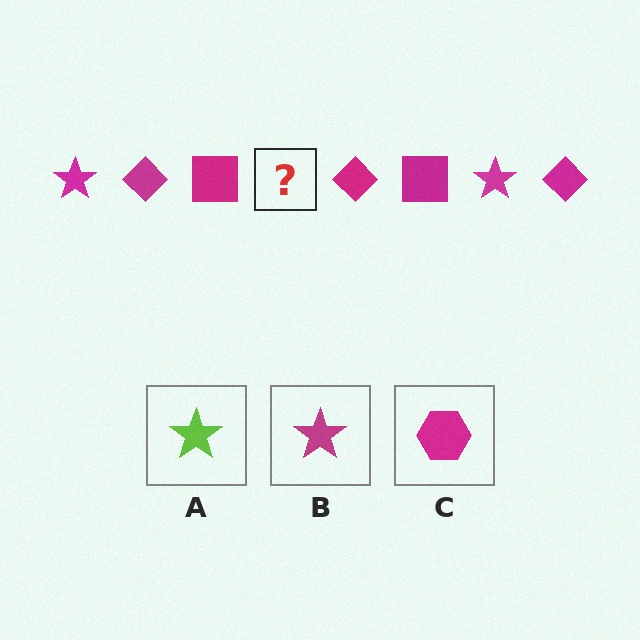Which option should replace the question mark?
Option B.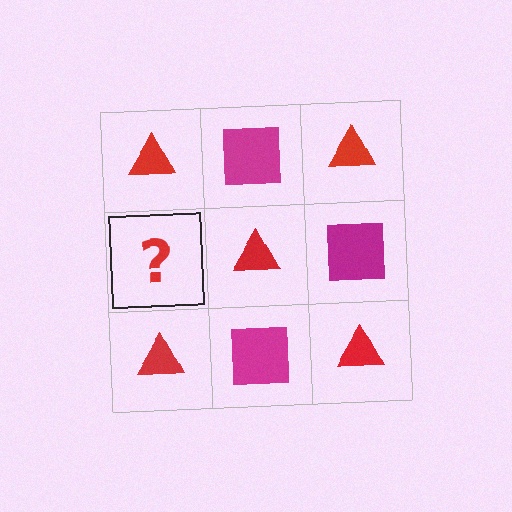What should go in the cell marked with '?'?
The missing cell should contain a magenta square.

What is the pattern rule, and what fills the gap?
The rule is that it alternates red triangle and magenta square in a checkerboard pattern. The gap should be filled with a magenta square.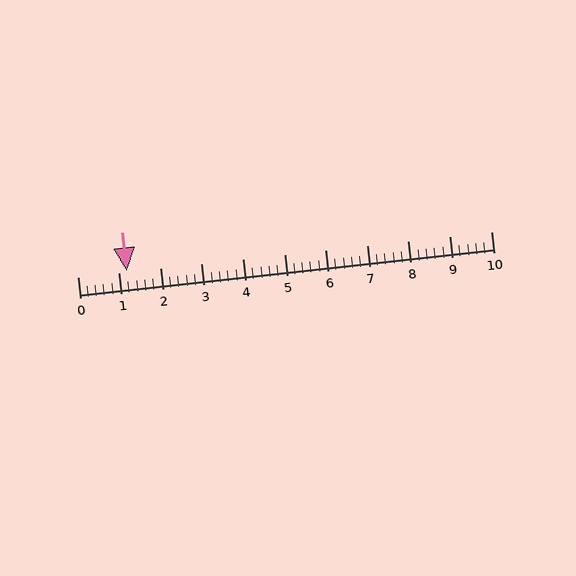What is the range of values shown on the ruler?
The ruler shows values from 0 to 10.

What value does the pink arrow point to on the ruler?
The pink arrow points to approximately 1.2.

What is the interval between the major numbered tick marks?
The major tick marks are spaced 1 units apart.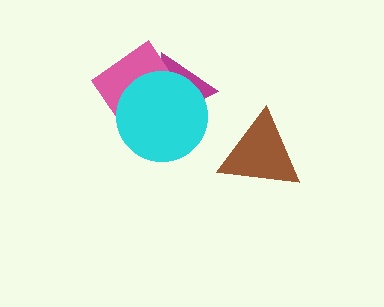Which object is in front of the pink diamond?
The cyan circle is in front of the pink diamond.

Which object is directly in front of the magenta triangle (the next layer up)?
The pink diamond is directly in front of the magenta triangle.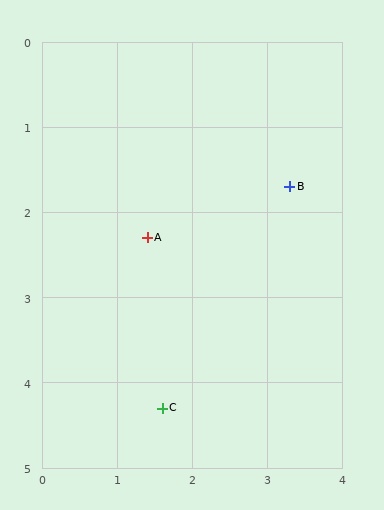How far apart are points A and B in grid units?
Points A and B are about 2.0 grid units apart.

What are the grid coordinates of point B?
Point B is at approximately (3.3, 1.7).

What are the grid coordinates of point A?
Point A is at approximately (1.4, 2.3).